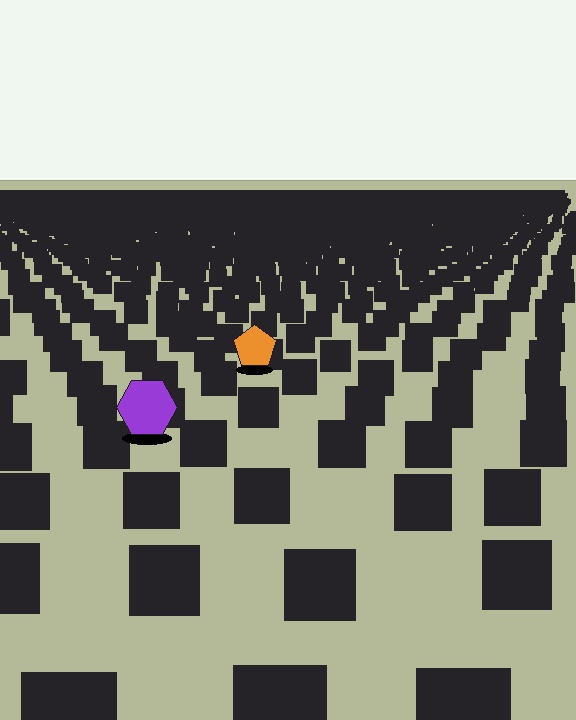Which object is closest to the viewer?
The purple hexagon is closest. The texture marks near it are larger and more spread out.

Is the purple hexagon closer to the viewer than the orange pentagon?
Yes. The purple hexagon is closer — you can tell from the texture gradient: the ground texture is coarser near it.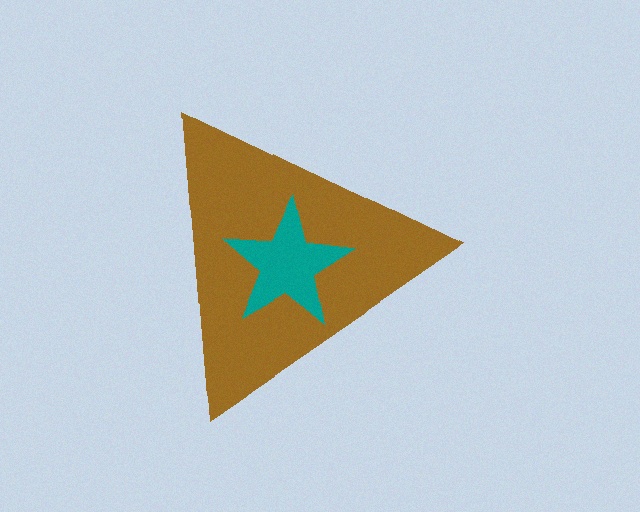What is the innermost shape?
The teal star.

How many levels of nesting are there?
2.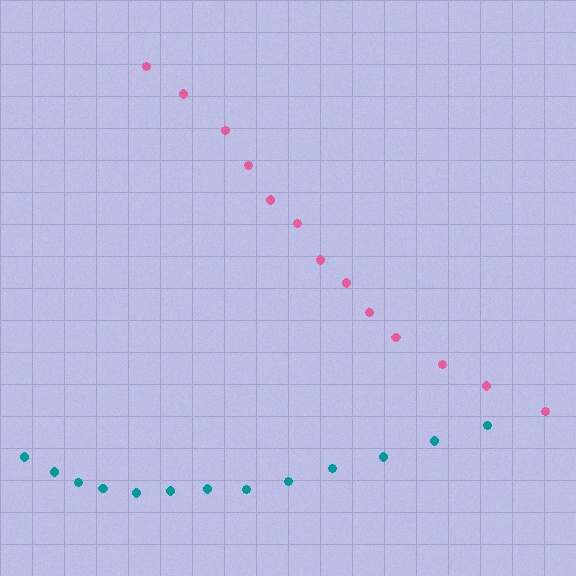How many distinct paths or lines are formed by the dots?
There are 2 distinct paths.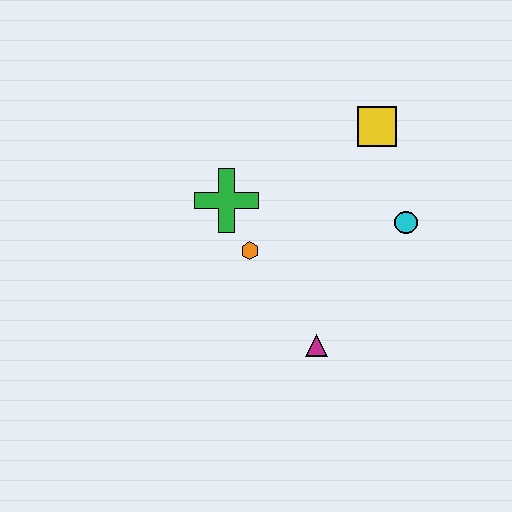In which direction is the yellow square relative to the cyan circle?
The yellow square is above the cyan circle.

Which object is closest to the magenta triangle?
The orange hexagon is closest to the magenta triangle.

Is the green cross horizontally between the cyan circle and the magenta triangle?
No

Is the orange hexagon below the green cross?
Yes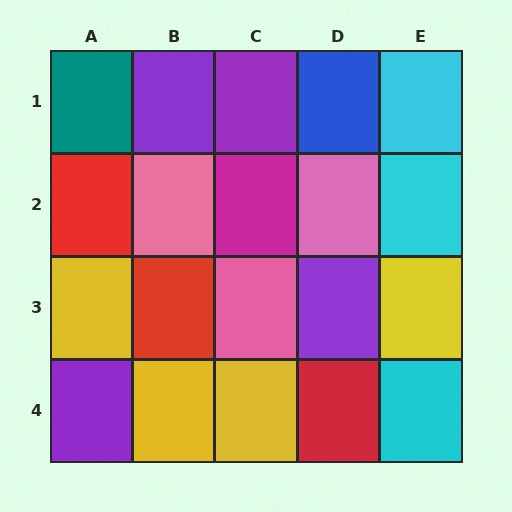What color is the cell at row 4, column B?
Yellow.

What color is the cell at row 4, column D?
Red.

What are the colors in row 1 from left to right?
Teal, purple, purple, blue, cyan.